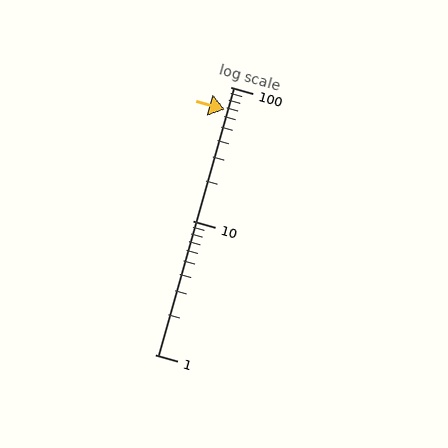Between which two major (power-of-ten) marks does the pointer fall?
The pointer is between 10 and 100.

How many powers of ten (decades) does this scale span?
The scale spans 2 decades, from 1 to 100.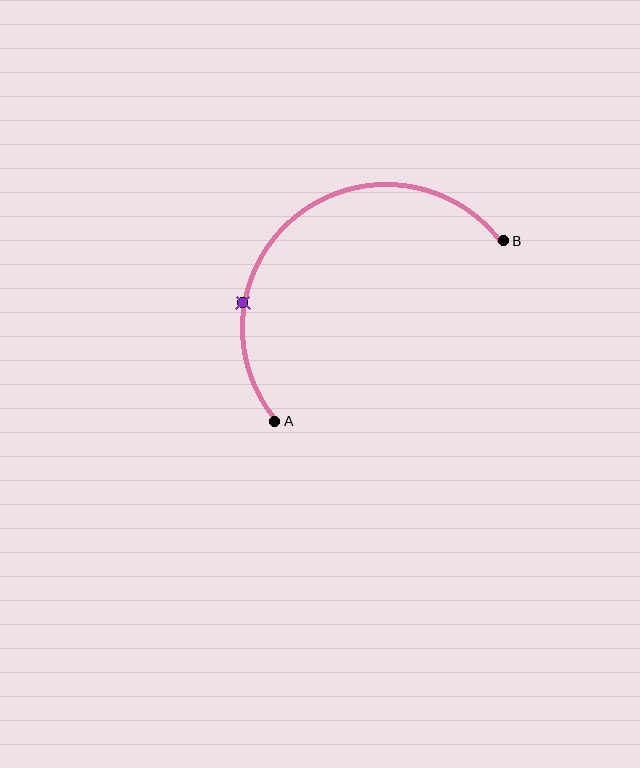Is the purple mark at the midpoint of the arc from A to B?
No. The purple mark lies on the arc but is closer to endpoint A. The arc midpoint would be at the point on the curve equidistant along the arc from both A and B.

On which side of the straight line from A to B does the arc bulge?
The arc bulges above and to the left of the straight line connecting A and B.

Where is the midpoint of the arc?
The arc midpoint is the point on the curve farthest from the straight line joining A and B. It sits above and to the left of that line.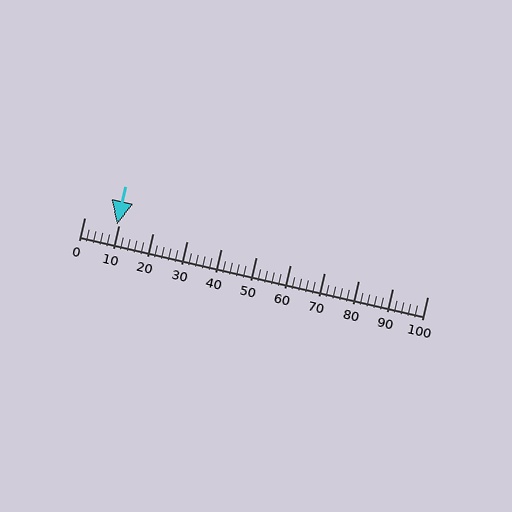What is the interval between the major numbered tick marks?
The major tick marks are spaced 10 units apart.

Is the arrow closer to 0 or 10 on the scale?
The arrow is closer to 10.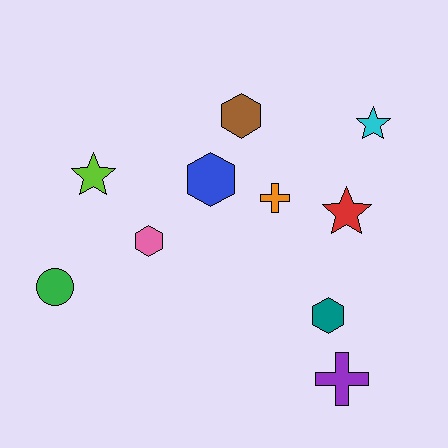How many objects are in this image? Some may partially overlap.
There are 10 objects.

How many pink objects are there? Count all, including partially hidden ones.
There is 1 pink object.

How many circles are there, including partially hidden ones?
There is 1 circle.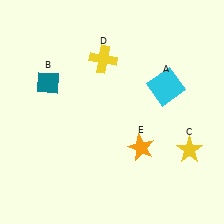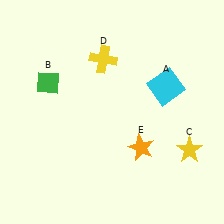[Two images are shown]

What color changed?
The diamond (B) changed from teal in Image 1 to green in Image 2.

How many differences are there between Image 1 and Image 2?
There is 1 difference between the two images.